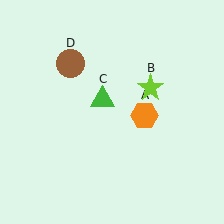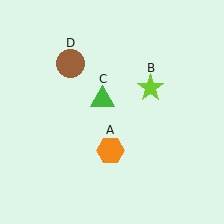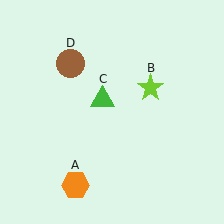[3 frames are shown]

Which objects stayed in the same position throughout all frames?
Lime star (object B) and green triangle (object C) and brown circle (object D) remained stationary.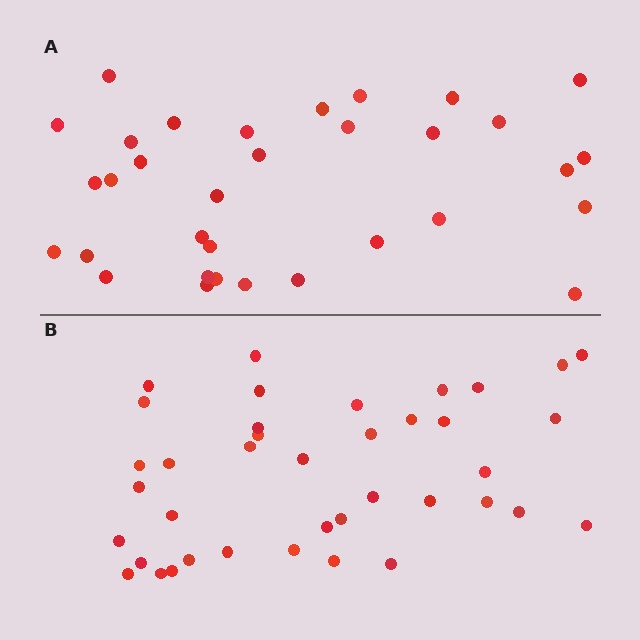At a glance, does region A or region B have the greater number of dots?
Region B (the bottom region) has more dots.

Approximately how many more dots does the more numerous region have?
Region B has about 6 more dots than region A.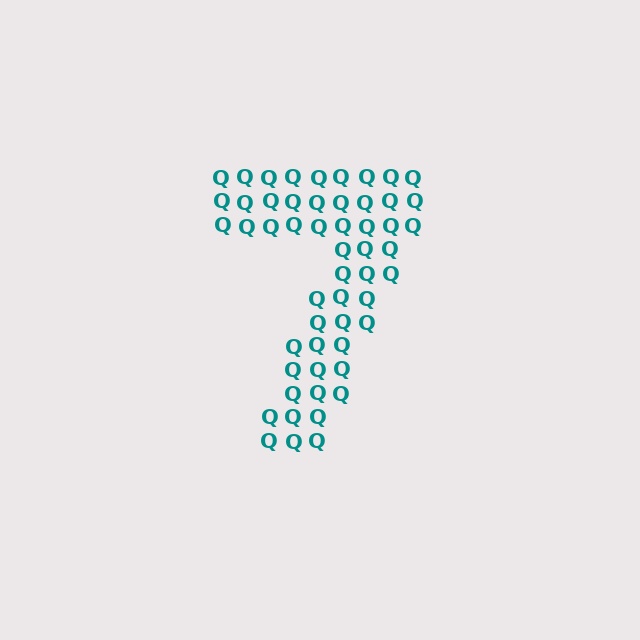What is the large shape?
The large shape is the digit 7.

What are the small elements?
The small elements are letter Q's.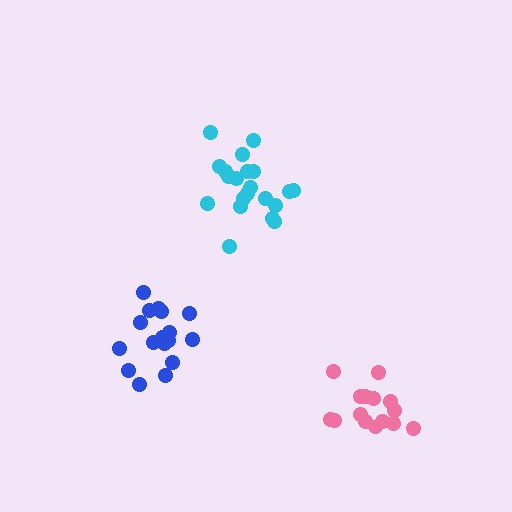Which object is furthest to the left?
The blue cluster is leftmost.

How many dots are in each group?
Group 1: 21 dots, Group 2: 17 dots, Group 3: 15 dots (53 total).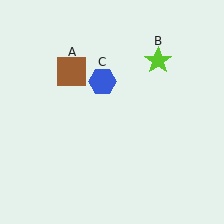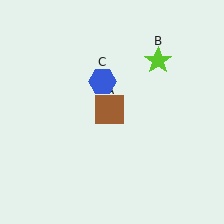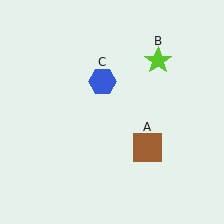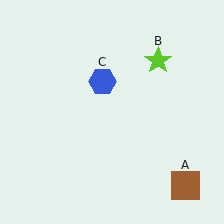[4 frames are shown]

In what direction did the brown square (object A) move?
The brown square (object A) moved down and to the right.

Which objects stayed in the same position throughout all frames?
Lime star (object B) and blue hexagon (object C) remained stationary.